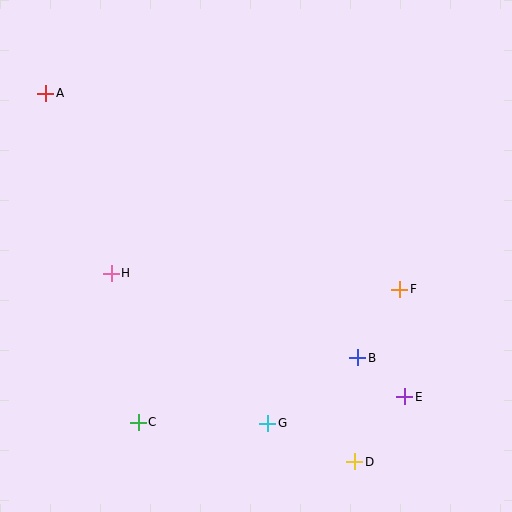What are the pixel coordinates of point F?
Point F is at (400, 289).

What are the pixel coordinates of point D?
Point D is at (355, 462).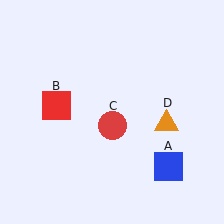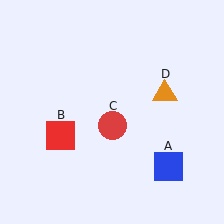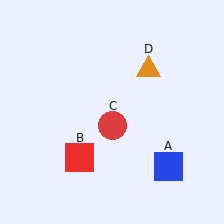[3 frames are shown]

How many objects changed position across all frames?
2 objects changed position: red square (object B), orange triangle (object D).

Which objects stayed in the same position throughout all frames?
Blue square (object A) and red circle (object C) remained stationary.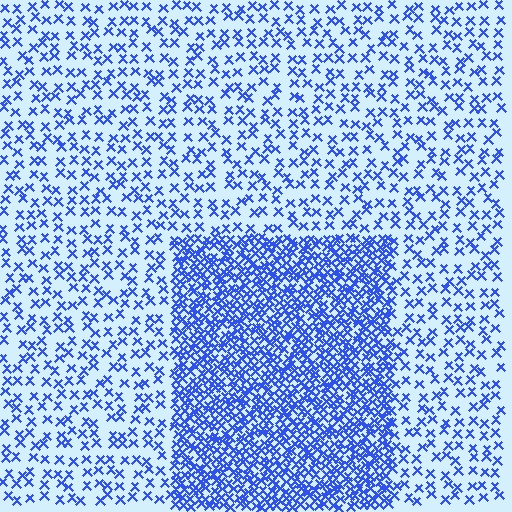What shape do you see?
I see a rectangle.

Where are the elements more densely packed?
The elements are more densely packed inside the rectangle boundary.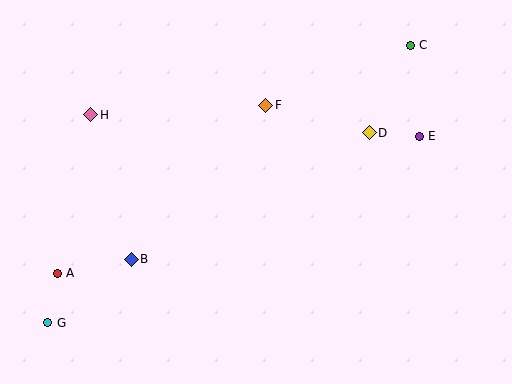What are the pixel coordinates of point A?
Point A is at (57, 273).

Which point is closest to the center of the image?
Point F at (266, 105) is closest to the center.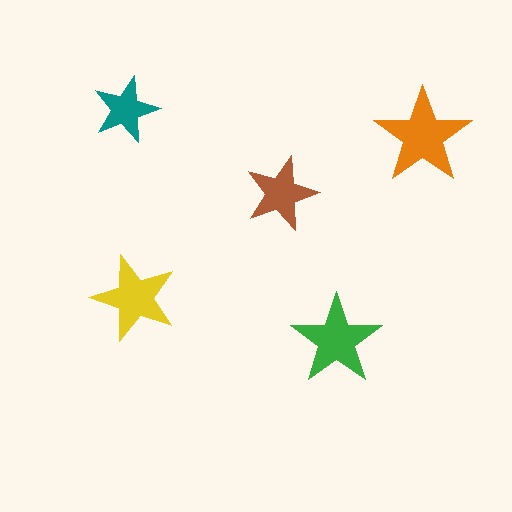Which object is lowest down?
The green star is bottommost.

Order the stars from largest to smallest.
the orange one, the green one, the yellow one, the brown one, the teal one.